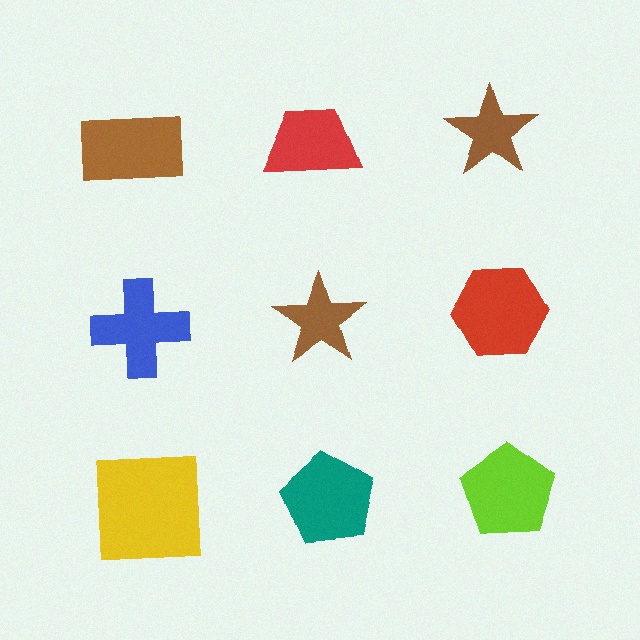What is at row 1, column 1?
A brown rectangle.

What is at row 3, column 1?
A yellow square.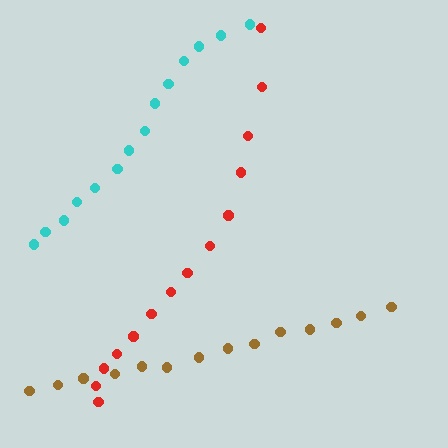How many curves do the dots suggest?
There are 3 distinct paths.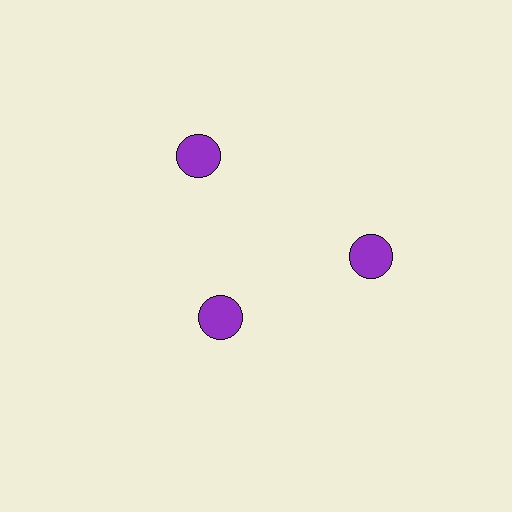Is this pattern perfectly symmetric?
No. The 3 purple circles are arranged in a ring, but one element near the 7 o'clock position is pulled inward toward the center, breaking the 3-fold rotational symmetry.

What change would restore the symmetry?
The symmetry would be restored by moving it outward, back onto the ring so that all 3 circles sit at equal angles and equal distance from the center.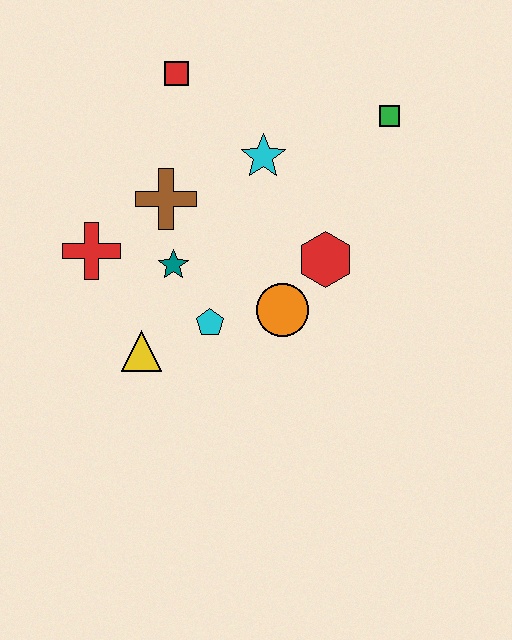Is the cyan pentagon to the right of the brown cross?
Yes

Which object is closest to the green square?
The cyan star is closest to the green square.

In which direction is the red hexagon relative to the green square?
The red hexagon is below the green square.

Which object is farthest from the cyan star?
The yellow triangle is farthest from the cyan star.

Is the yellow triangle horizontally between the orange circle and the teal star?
No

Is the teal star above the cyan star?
No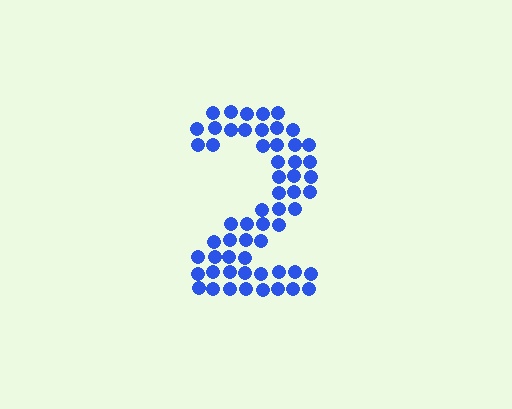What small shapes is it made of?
It is made of small circles.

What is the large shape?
The large shape is the digit 2.